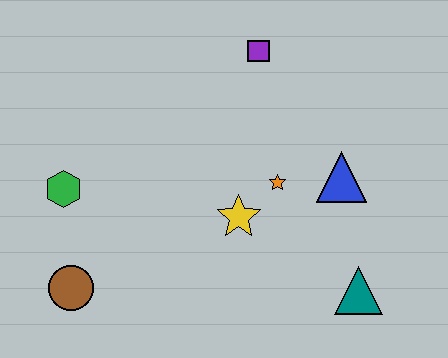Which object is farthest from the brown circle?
The purple square is farthest from the brown circle.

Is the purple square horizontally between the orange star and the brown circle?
Yes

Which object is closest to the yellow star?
The orange star is closest to the yellow star.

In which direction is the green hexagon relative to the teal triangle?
The green hexagon is to the left of the teal triangle.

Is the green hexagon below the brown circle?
No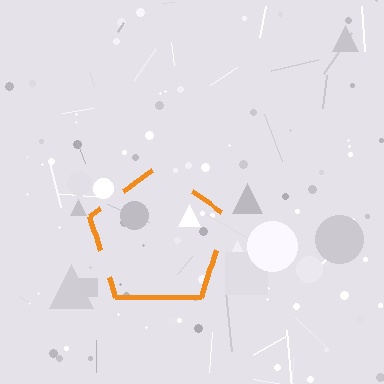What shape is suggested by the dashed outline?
The dashed outline suggests a pentagon.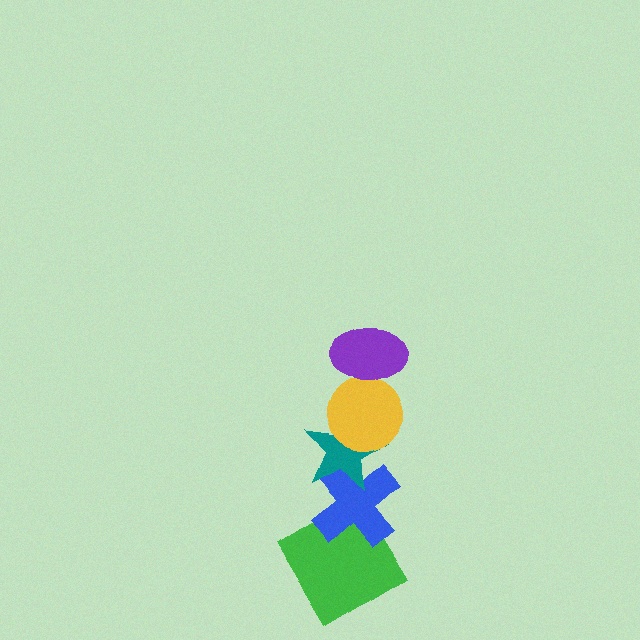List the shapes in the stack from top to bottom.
From top to bottom: the purple ellipse, the yellow circle, the teal star, the blue cross, the green diamond.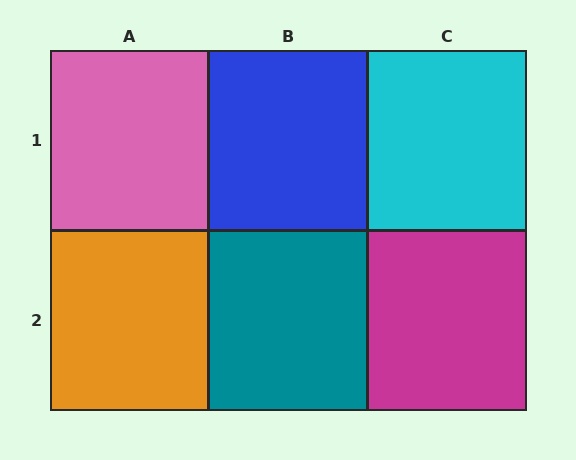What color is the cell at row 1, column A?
Pink.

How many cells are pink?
1 cell is pink.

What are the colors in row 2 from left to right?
Orange, teal, magenta.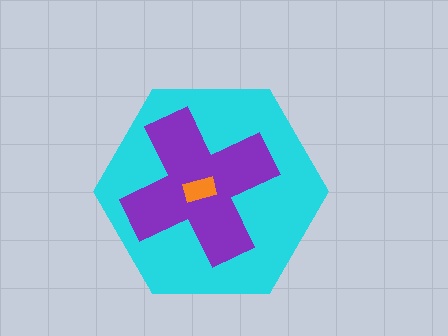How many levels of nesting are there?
3.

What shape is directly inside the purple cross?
The orange rectangle.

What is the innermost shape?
The orange rectangle.